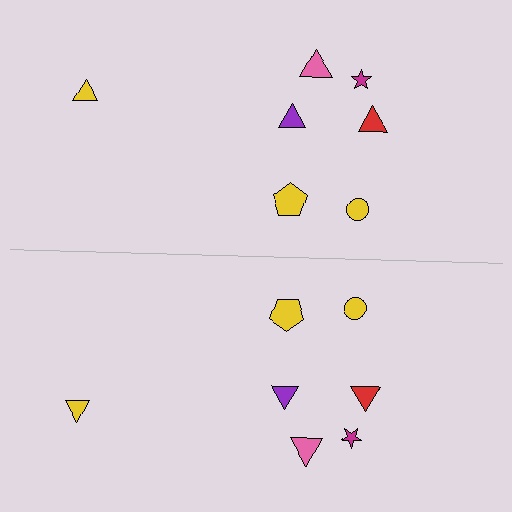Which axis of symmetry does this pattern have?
The pattern has a horizontal axis of symmetry running through the center of the image.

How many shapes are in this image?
There are 14 shapes in this image.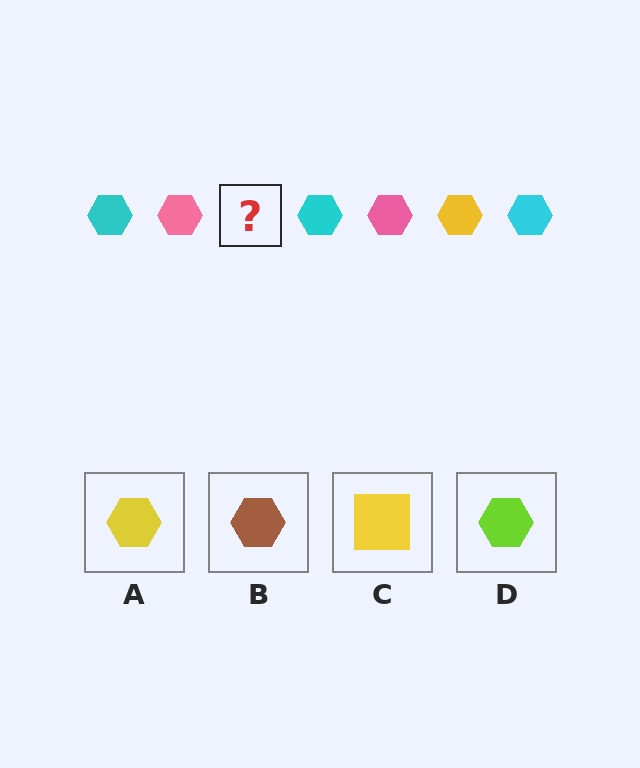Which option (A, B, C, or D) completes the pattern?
A.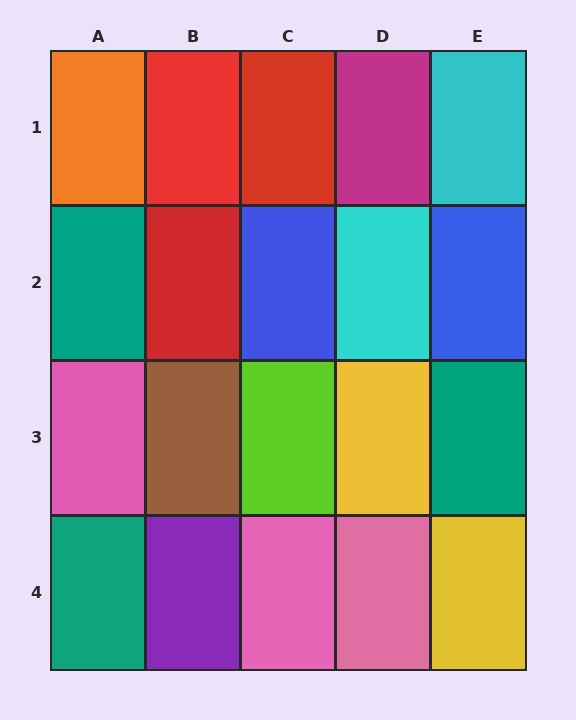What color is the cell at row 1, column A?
Orange.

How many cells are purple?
1 cell is purple.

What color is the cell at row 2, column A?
Teal.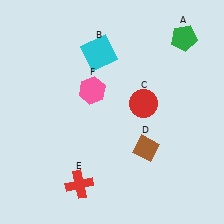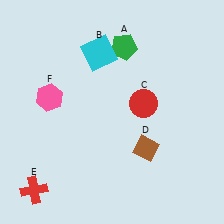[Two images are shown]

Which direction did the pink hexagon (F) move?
The pink hexagon (F) moved left.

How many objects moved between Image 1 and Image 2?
3 objects moved between the two images.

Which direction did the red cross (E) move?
The red cross (E) moved left.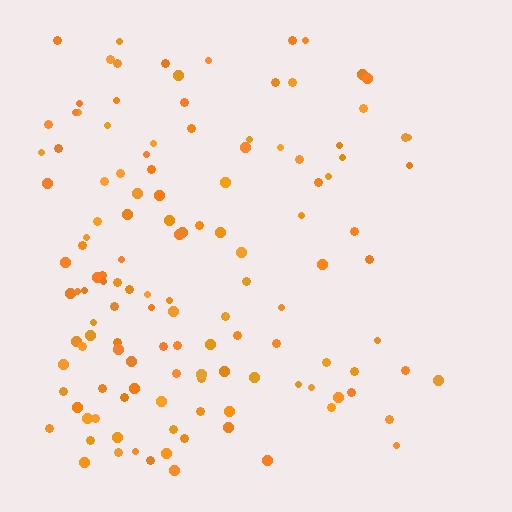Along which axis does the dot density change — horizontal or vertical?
Horizontal.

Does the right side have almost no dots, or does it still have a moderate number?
Still a moderate number, just noticeably fewer than the left.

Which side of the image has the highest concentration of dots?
The left.